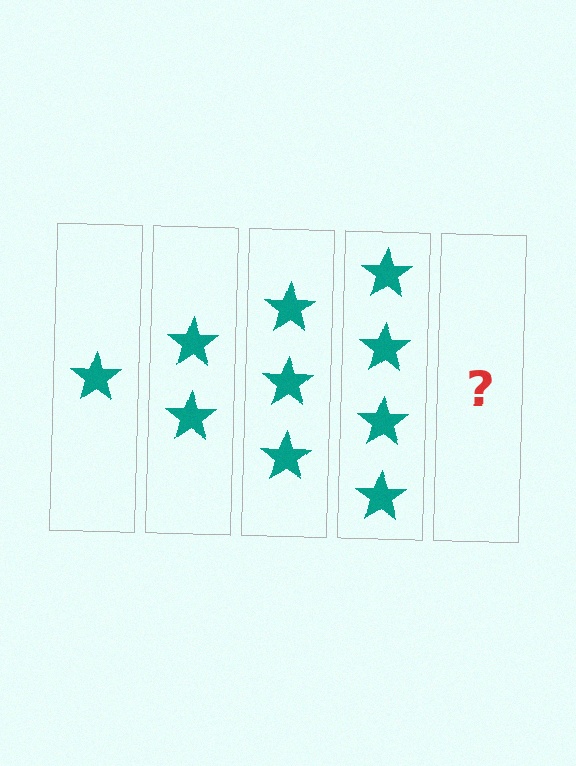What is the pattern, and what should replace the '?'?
The pattern is that each step adds one more star. The '?' should be 5 stars.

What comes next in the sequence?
The next element should be 5 stars.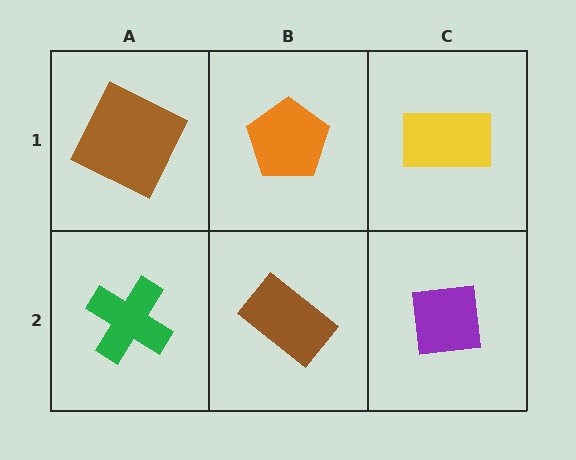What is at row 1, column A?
A brown square.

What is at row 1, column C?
A yellow rectangle.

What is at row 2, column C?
A purple square.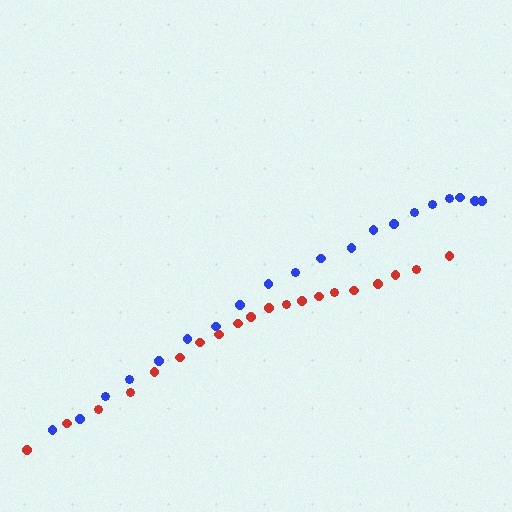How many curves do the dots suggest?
There are 2 distinct paths.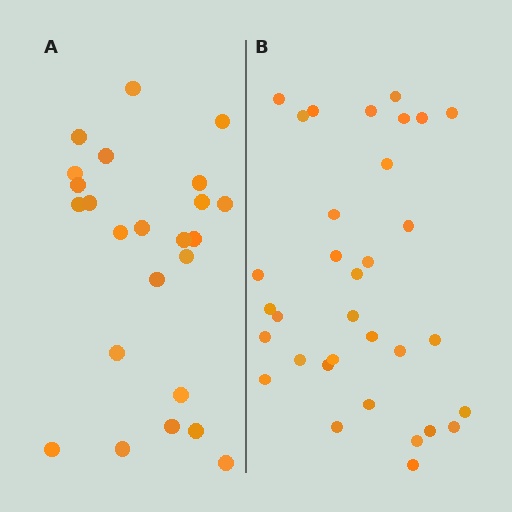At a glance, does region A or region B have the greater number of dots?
Region B (the right region) has more dots.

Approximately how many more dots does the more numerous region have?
Region B has roughly 8 or so more dots than region A.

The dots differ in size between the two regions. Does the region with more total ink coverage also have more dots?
No. Region A has more total ink coverage because its dots are larger, but region B actually contains more individual dots. Total area can be misleading — the number of items is what matters here.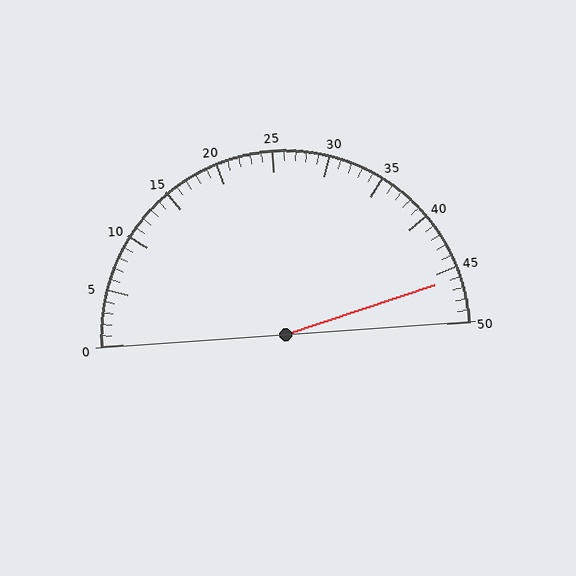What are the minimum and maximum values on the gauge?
The gauge ranges from 0 to 50.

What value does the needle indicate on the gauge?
The needle indicates approximately 46.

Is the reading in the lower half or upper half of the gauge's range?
The reading is in the upper half of the range (0 to 50).